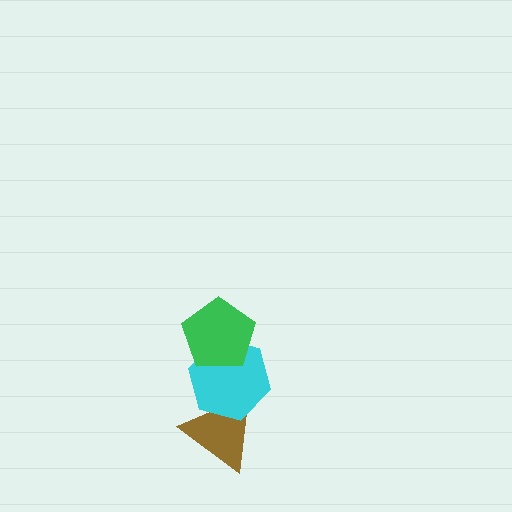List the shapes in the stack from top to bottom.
From top to bottom: the green pentagon, the cyan hexagon, the brown triangle.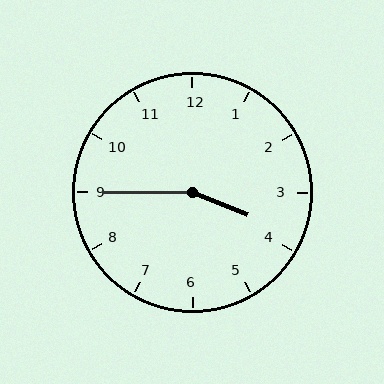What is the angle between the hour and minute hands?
Approximately 158 degrees.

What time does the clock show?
3:45.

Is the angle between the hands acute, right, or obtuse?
It is obtuse.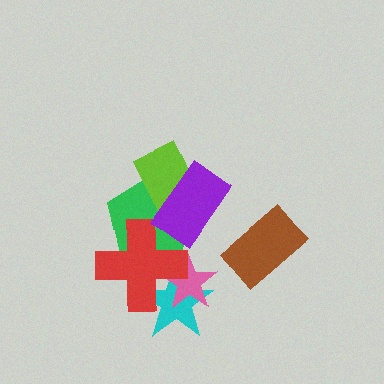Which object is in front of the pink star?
The red cross is in front of the pink star.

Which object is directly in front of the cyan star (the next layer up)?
The pink star is directly in front of the cyan star.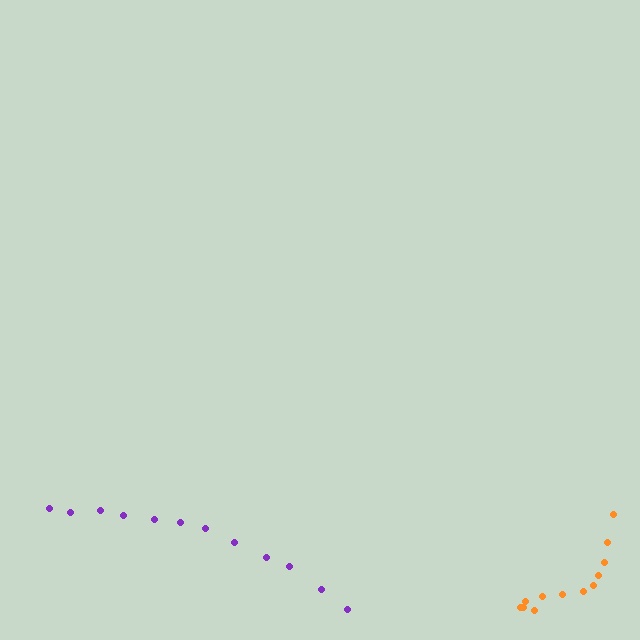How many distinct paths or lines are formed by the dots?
There are 2 distinct paths.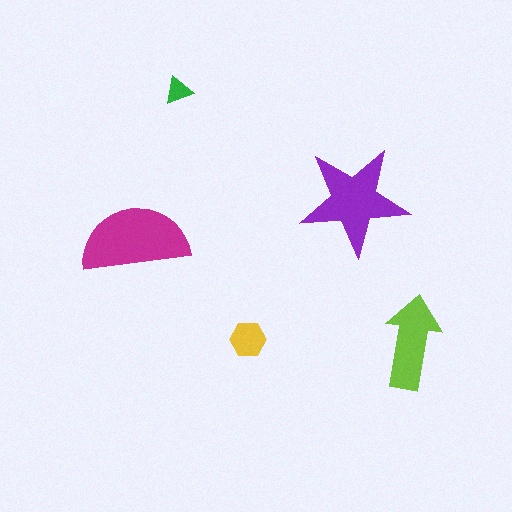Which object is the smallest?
The green triangle.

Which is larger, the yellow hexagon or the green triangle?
The yellow hexagon.